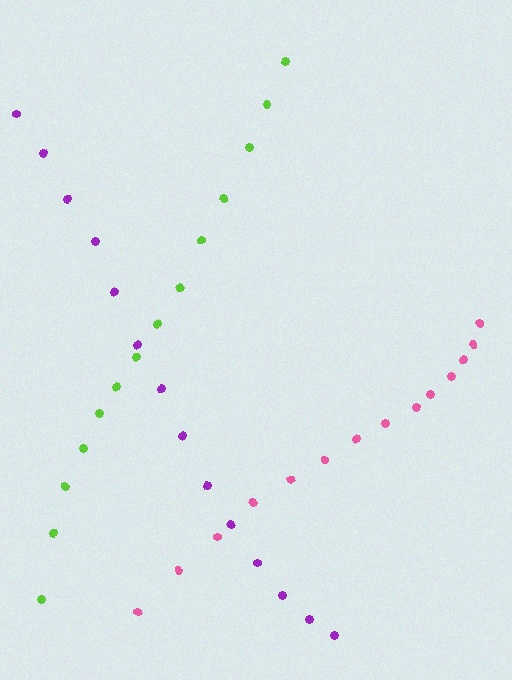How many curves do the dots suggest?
There are 3 distinct paths.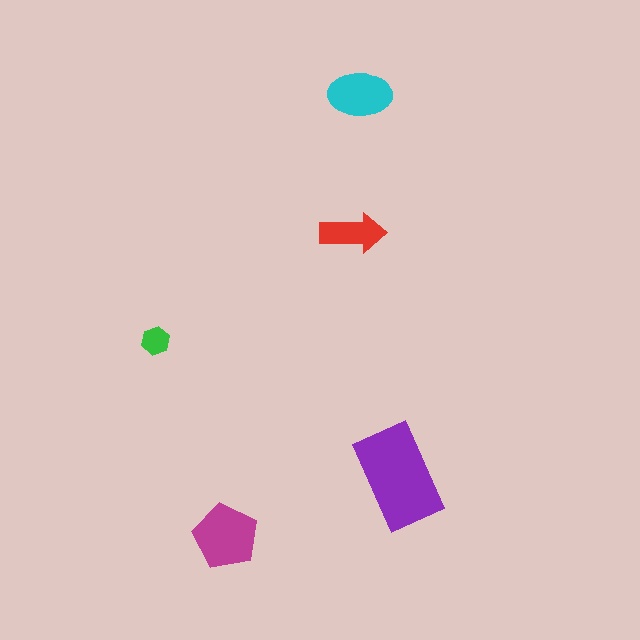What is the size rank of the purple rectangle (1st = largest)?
1st.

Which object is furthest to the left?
The green hexagon is leftmost.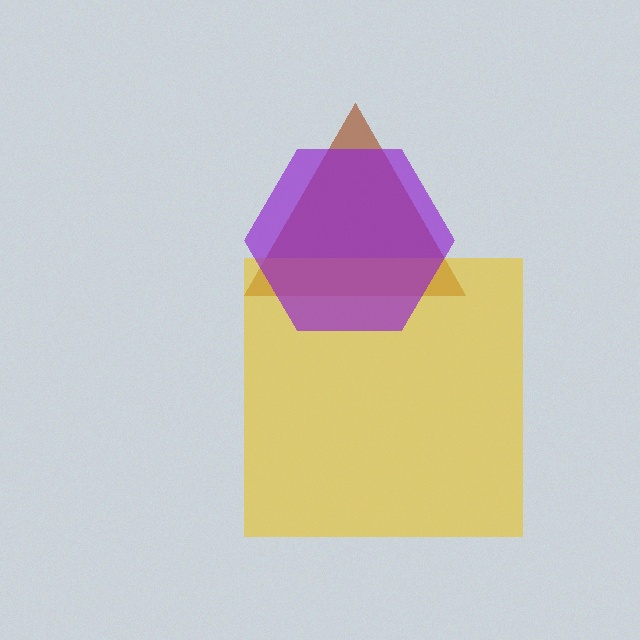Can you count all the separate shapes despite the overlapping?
Yes, there are 3 separate shapes.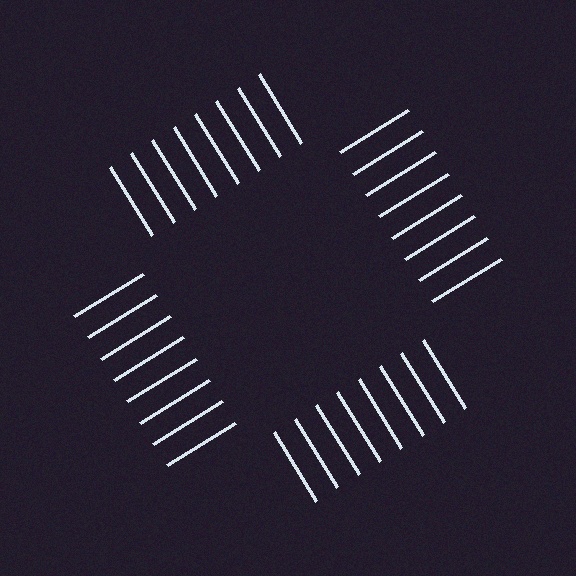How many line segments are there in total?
32 — 8 along each of the 4 edges.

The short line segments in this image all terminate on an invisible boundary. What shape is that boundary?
An illusory square — the line segments terminate on its edges but no continuous stroke is drawn.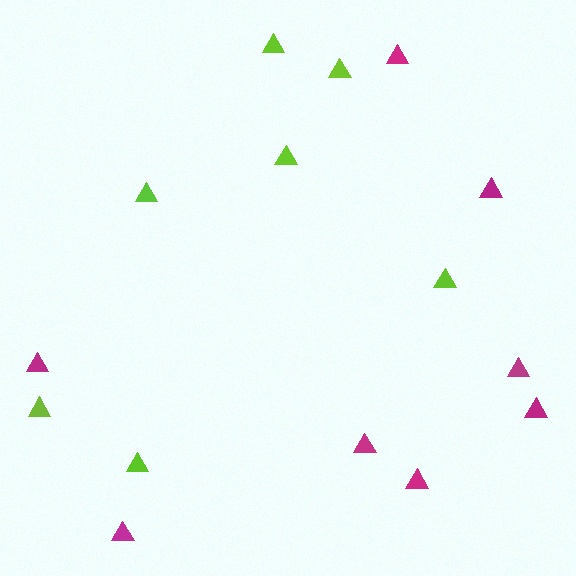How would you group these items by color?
There are 2 groups: one group of lime triangles (7) and one group of magenta triangles (8).